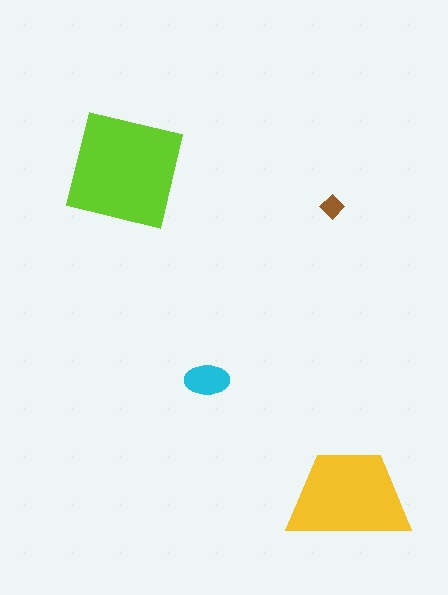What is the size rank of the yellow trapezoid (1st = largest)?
2nd.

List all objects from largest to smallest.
The lime square, the yellow trapezoid, the cyan ellipse, the brown diamond.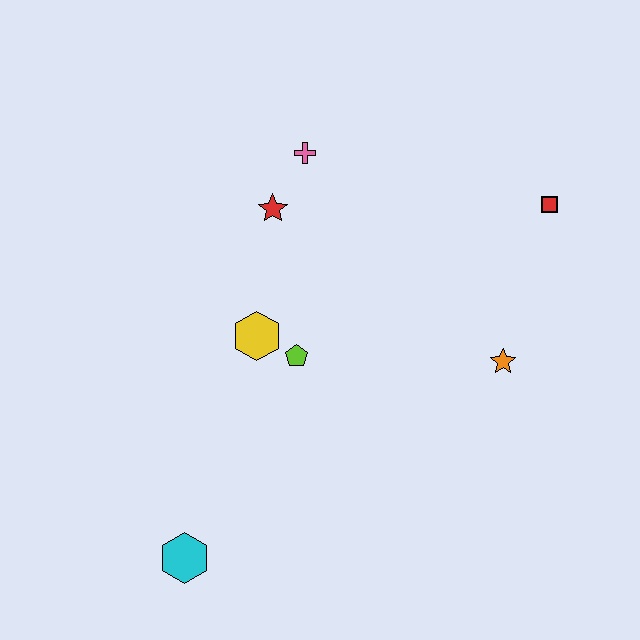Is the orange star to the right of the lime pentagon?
Yes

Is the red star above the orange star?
Yes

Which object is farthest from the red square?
The cyan hexagon is farthest from the red square.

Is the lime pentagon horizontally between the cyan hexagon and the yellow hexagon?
No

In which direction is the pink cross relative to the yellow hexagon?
The pink cross is above the yellow hexagon.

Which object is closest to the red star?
The pink cross is closest to the red star.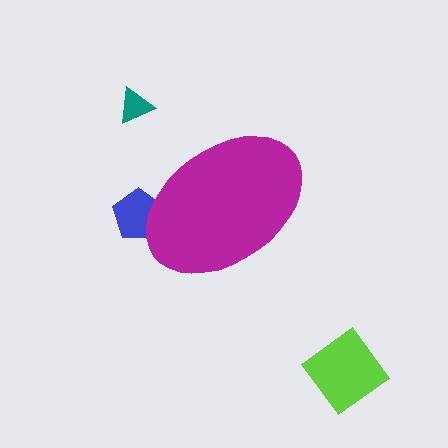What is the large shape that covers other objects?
A magenta ellipse.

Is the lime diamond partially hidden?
No, the lime diamond is fully visible.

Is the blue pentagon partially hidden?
Yes, the blue pentagon is partially hidden behind the magenta ellipse.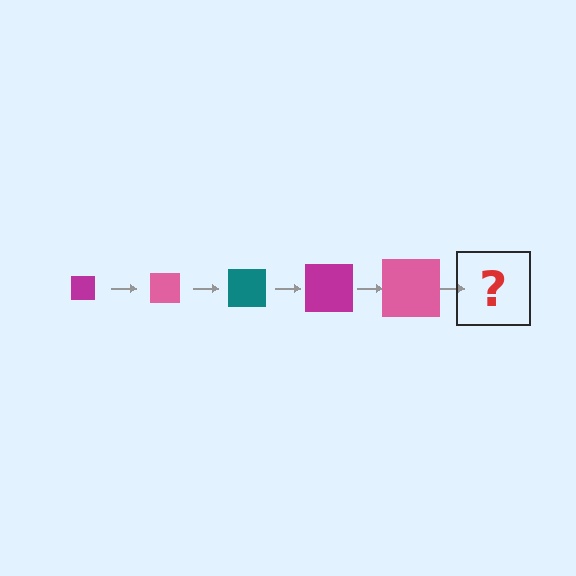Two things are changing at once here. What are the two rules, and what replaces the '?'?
The two rules are that the square grows larger each step and the color cycles through magenta, pink, and teal. The '?' should be a teal square, larger than the previous one.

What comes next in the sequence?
The next element should be a teal square, larger than the previous one.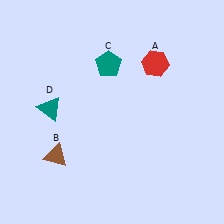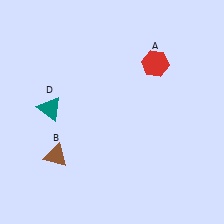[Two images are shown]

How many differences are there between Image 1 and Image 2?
There is 1 difference between the two images.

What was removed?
The teal pentagon (C) was removed in Image 2.